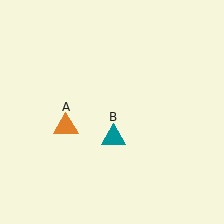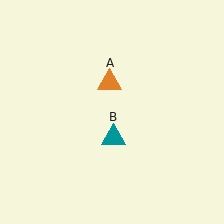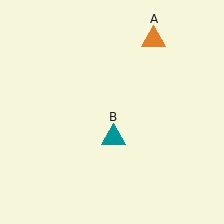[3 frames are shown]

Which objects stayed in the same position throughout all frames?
Teal triangle (object B) remained stationary.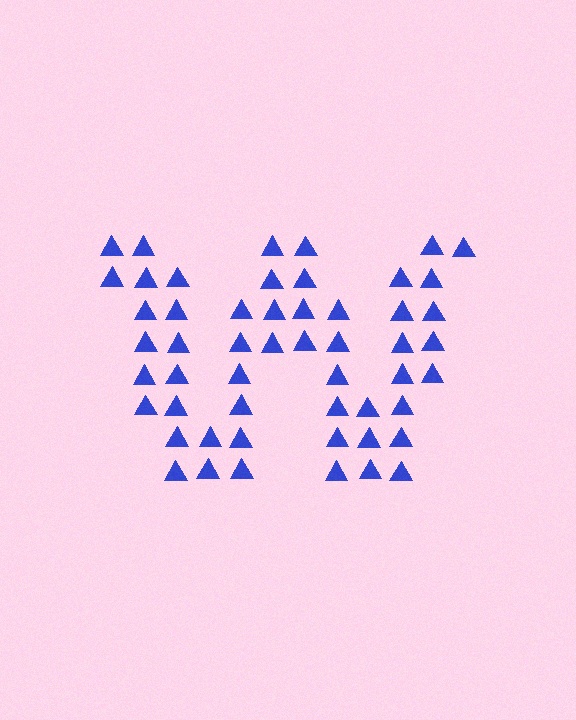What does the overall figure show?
The overall figure shows the letter W.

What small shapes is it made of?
It is made of small triangles.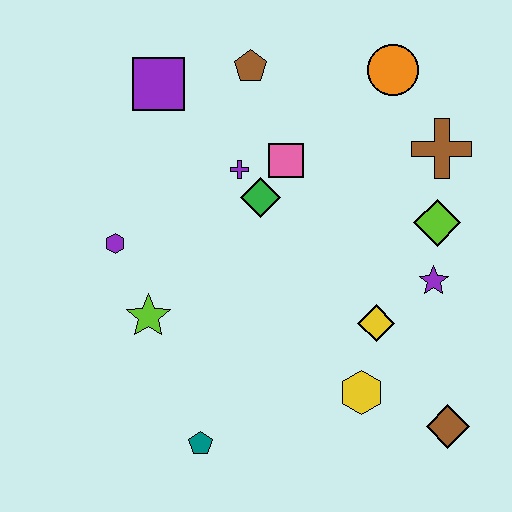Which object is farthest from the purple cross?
The brown diamond is farthest from the purple cross.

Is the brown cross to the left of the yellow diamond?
No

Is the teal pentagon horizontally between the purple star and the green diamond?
No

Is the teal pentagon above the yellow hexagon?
No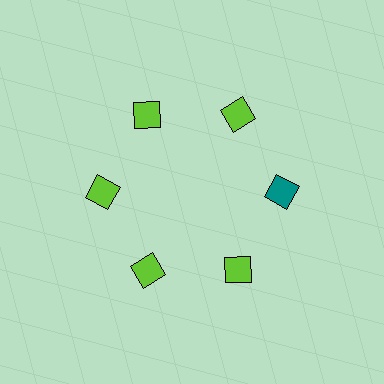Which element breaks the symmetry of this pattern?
The teal square at roughly the 3 o'clock position breaks the symmetry. All other shapes are lime squares.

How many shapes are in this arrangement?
There are 6 shapes arranged in a ring pattern.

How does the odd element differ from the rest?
It has a different color: teal instead of lime.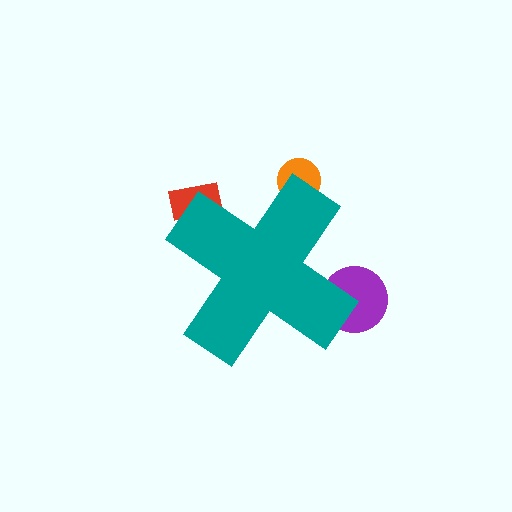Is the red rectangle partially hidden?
Yes, the red rectangle is partially hidden behind the teal cross.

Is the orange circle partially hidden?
Yes, the orange circle is partially hidden behind the teal cross.